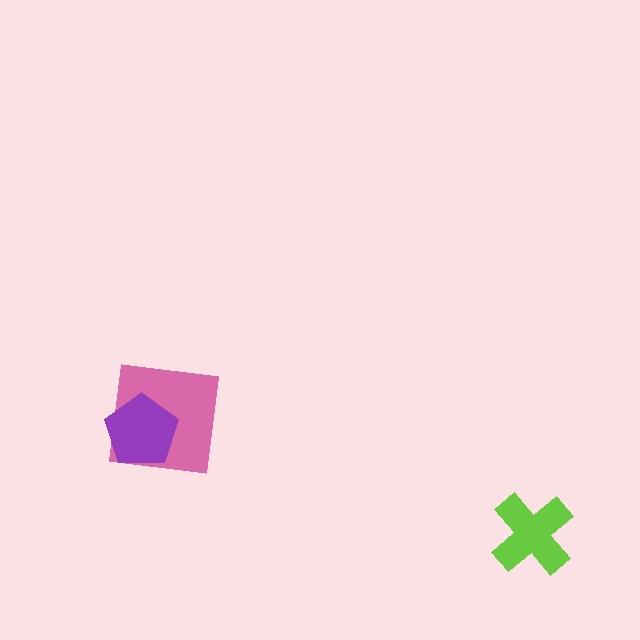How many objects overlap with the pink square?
1 object overlaps with the pink square.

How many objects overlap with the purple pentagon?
1 object overlaps with the purple pentagon.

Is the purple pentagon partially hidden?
No, no other shape covers it.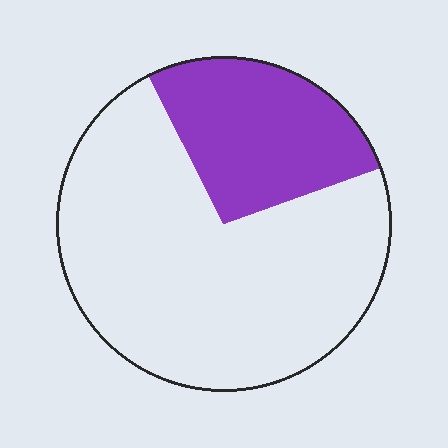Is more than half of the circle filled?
No.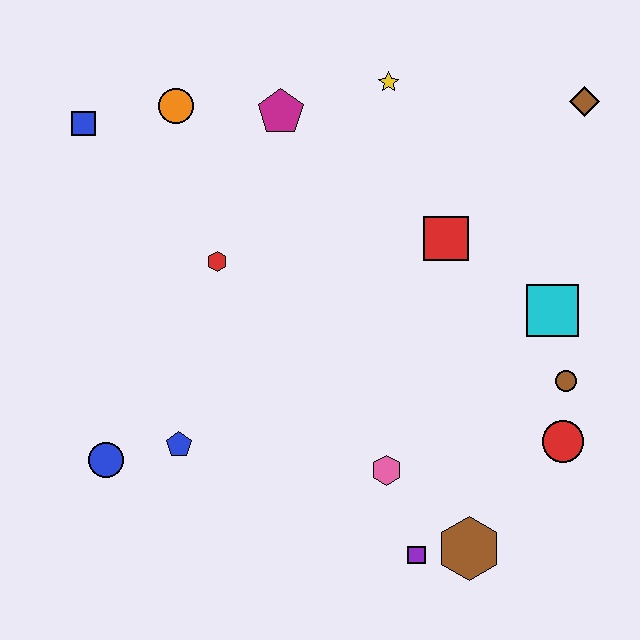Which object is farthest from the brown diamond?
The blue circle is farthest from the brown diamond.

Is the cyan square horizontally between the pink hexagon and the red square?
No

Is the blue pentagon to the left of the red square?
Yes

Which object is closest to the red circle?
The brown circle is closest to the red circle.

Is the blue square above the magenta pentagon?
No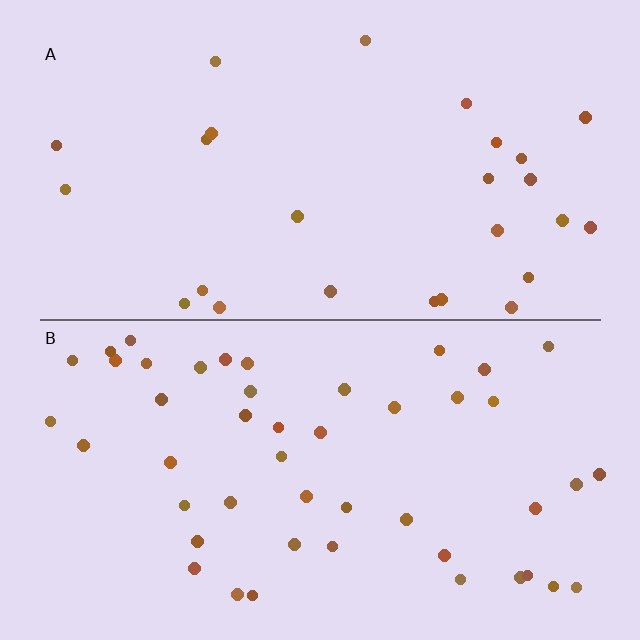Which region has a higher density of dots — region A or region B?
B (the bottom).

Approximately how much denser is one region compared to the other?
Approximately 1.8× — region B over region A.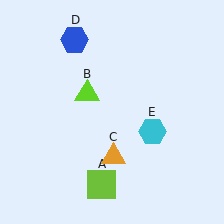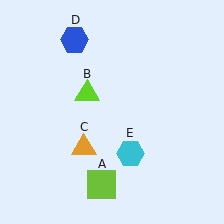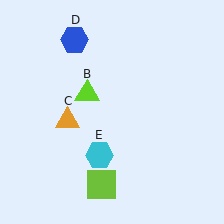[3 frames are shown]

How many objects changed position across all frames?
2 objects changed position: orange triangle (object C), cyan hexagon (object E).